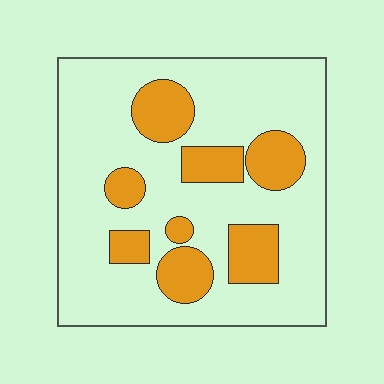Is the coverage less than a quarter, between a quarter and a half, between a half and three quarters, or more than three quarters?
Less than a quarter.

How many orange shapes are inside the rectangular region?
8.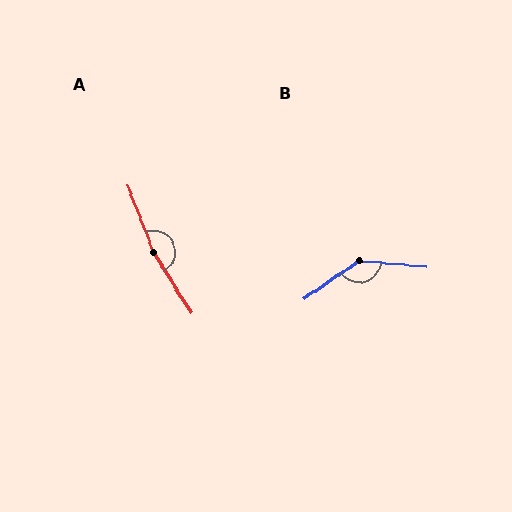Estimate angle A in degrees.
Approximately 169 degrees.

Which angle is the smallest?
B, at approximately 140 degrees.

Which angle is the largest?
A, at approximately 169 degrees.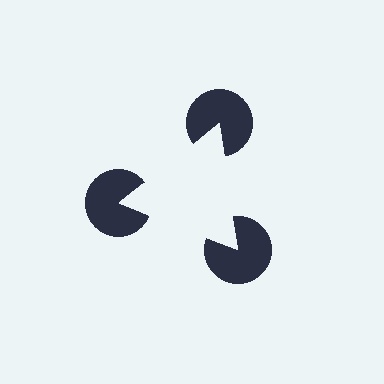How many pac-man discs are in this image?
There are 3 — one at each vertex of the illusory triangle.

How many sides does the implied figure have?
3 sides.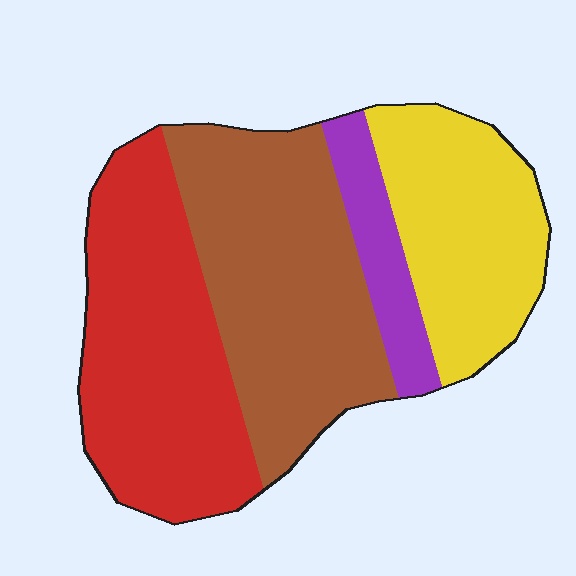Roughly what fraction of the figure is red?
Red covers 33% of the figure.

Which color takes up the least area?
Purple, at roughly 10%.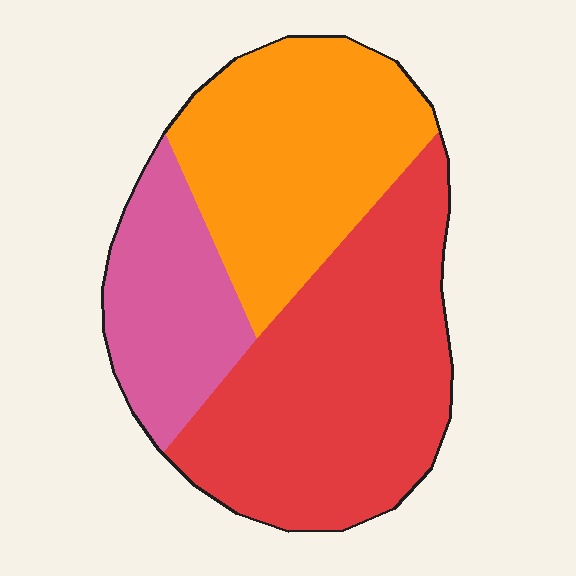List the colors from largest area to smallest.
From largest to smallest: red, orange, pink.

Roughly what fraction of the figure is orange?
Orange takes up between a quarter and a half of the figure.